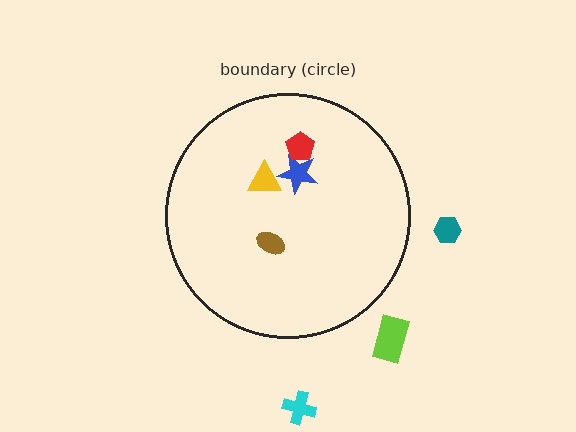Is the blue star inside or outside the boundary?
Inside.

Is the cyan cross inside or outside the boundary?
Outside.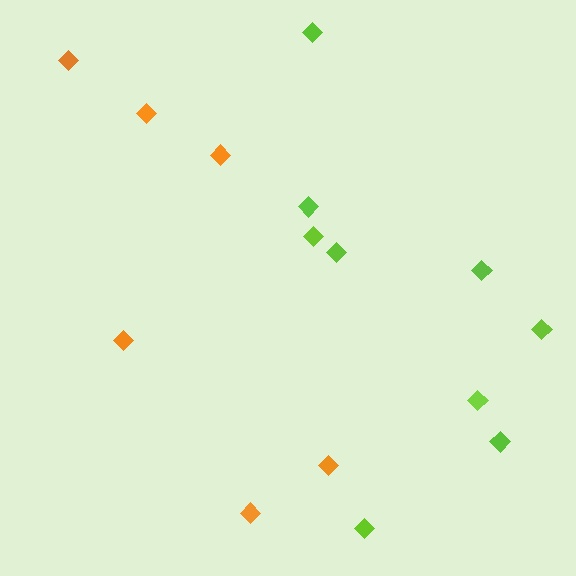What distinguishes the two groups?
There are 2 groups: one group of lime diamonds (9) and one group of orange diamonds (6).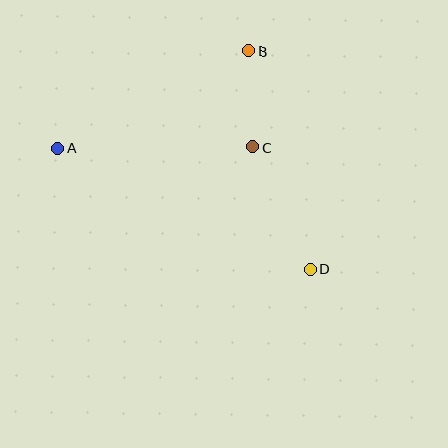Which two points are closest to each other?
Points B and C are closest to each other.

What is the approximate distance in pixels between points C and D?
The distance between C and D is approximately 136 pixels.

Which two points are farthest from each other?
Points A and D are farthest from each other.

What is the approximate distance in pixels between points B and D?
The distance between B and D is approximately 227 pixels.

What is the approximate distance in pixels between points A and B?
The distance between A and B is approximately 214 pixels.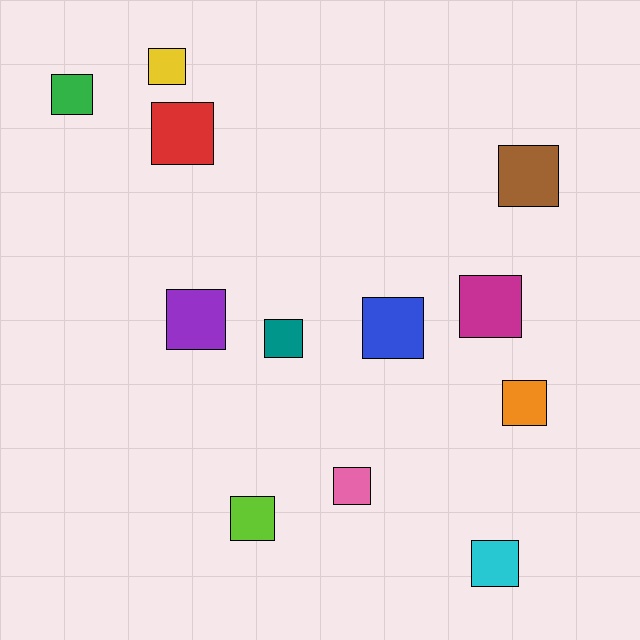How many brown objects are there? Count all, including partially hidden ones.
There is 1 brown object.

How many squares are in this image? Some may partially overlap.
There are 12 squares.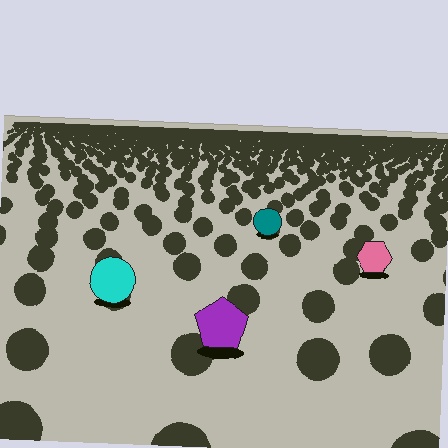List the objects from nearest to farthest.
From nearest to farthest: the purple pentagon, the cyan circle, the pink hexagon, the teal circle.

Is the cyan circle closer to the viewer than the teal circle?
Yes. The cyan circle is closer — you can tell from the texture gradient: the ground texture is coarser near it.